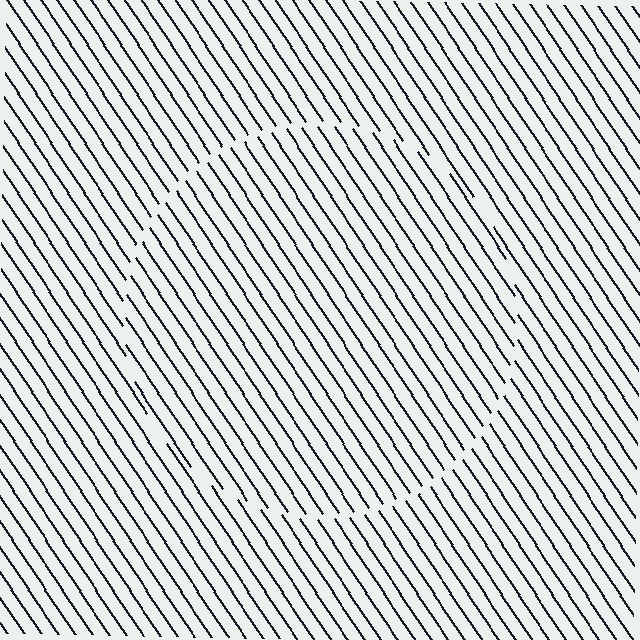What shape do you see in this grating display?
An illusory circle. The interior of the shape contains the same grating, shifted by half a period — the contour is defined by the phase discontinuity where line-ends from the inner and outer gratings abut.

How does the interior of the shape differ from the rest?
The interior of the shape contains the same grating, shifted by half a period — the contour is defined by the phase discontinuity where line-ends from the inner and outer gratings abut.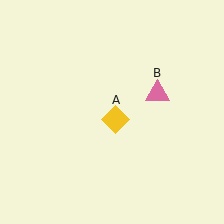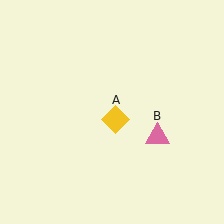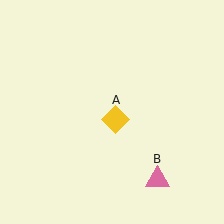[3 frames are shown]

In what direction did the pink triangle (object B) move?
The pink triangle (object B) moved down.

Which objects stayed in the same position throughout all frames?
Yellow diamond (object A) remained stationary.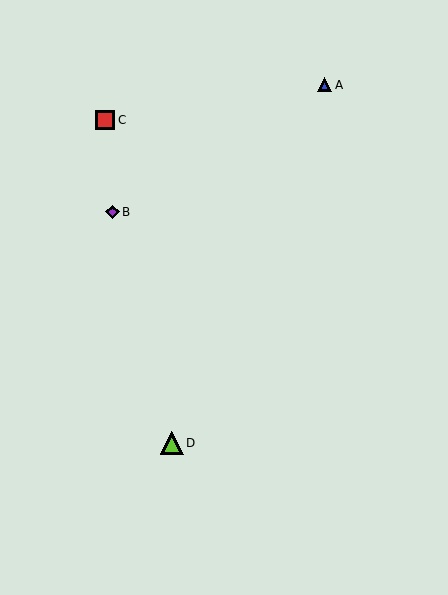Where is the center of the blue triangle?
The center of the blue triangle is at (325, 85).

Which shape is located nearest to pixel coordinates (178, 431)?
The lime triangle (labeled D) at (172, 443) is nearest to that location.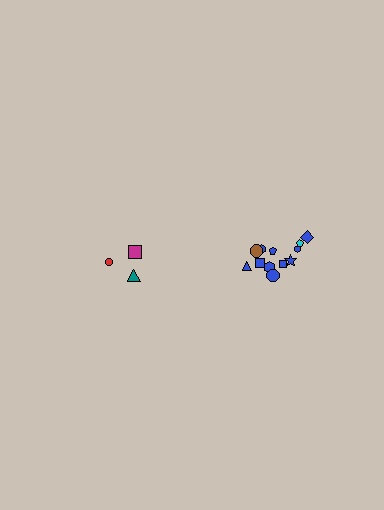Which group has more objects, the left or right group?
The right group.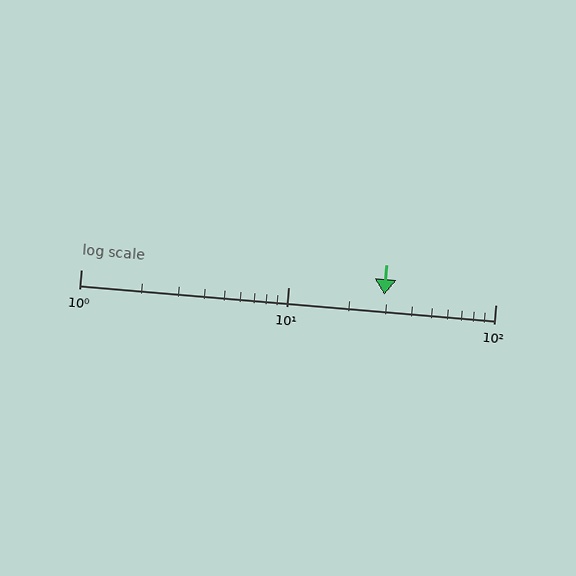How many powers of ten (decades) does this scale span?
The scale spans 2 decades, from 1 to 100.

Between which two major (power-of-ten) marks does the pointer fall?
The pointer is between 10 and 100.